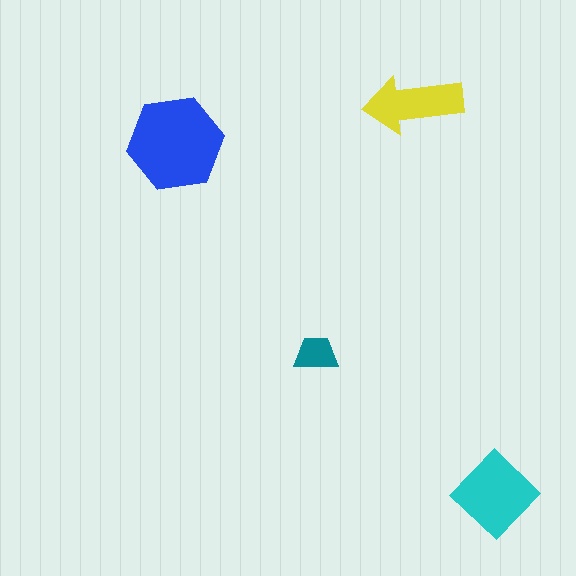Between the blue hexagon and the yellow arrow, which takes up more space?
The blue hexagon.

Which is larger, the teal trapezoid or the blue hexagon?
The blue hexagon.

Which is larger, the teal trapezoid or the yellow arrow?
The yellow arrow.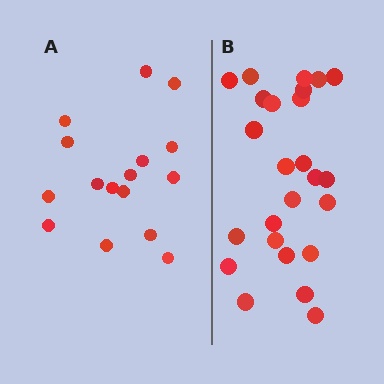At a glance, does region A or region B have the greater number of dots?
Region B (the right region) has more dots.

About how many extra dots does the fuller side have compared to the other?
Region B has roughly 8 or so more dots than region A.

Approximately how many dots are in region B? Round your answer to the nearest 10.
About 20 dots. (The exact count is 25, which rounds to 20.)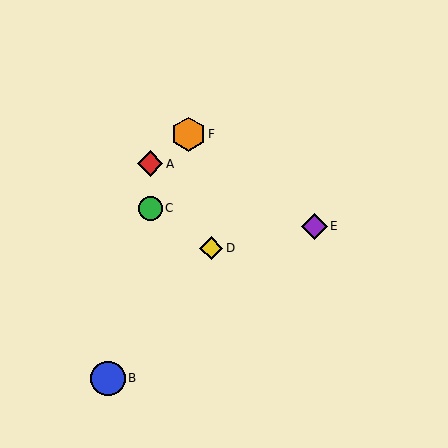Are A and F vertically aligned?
No, A is at x≈150 and F is at x≈188.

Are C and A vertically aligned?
Yes, both are at x≈150.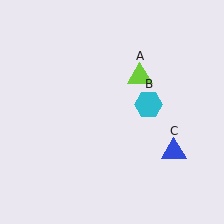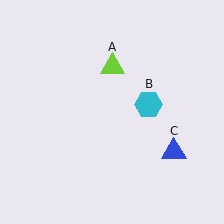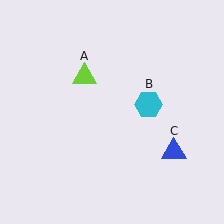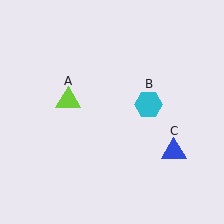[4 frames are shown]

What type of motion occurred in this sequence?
The lime triangle (object A) rotated counterclockwise around the center of the scene.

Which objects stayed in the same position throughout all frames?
Cyan hexagon (object B) and blue triangle (object C) remained stationary.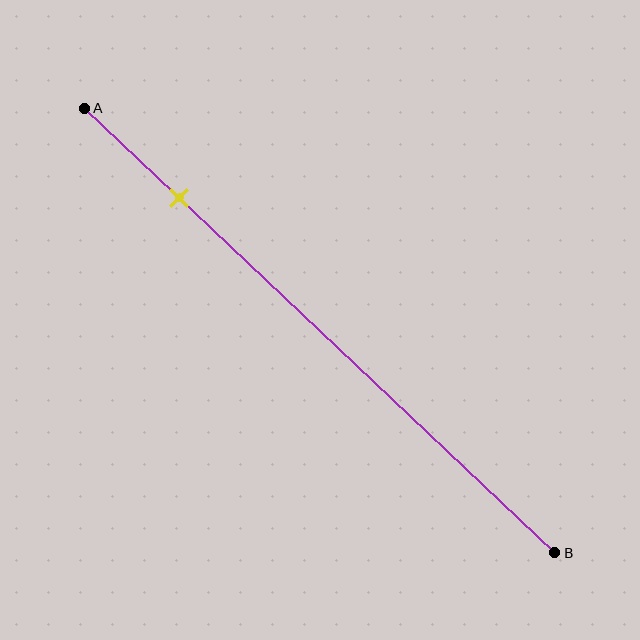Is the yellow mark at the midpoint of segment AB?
No, the mark is at about 20% from A, not at the 50% midpoint.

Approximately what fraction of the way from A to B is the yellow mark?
The yellow mark is approximately 20% of the way from A to B.